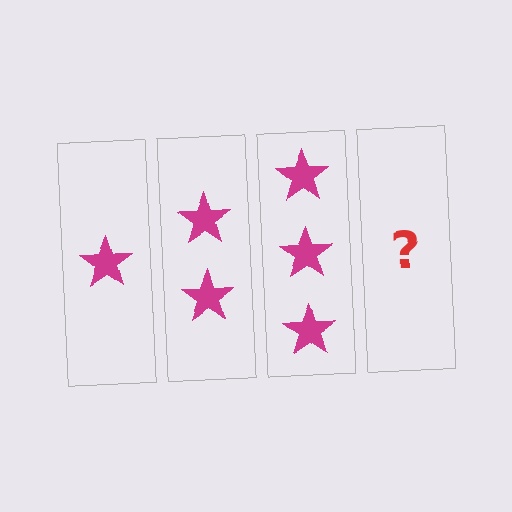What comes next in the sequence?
The next element should be 4 stars.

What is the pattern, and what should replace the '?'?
The pattern is that each step adds one more star. The '?' should be 4 stars.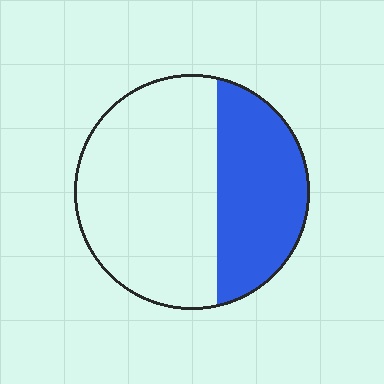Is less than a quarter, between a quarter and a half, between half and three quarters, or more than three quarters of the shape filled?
Between a quarter and a half.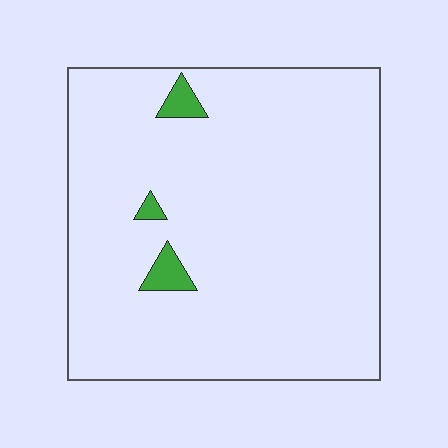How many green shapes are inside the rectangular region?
3.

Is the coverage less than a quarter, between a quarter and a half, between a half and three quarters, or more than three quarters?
Less than a quarter.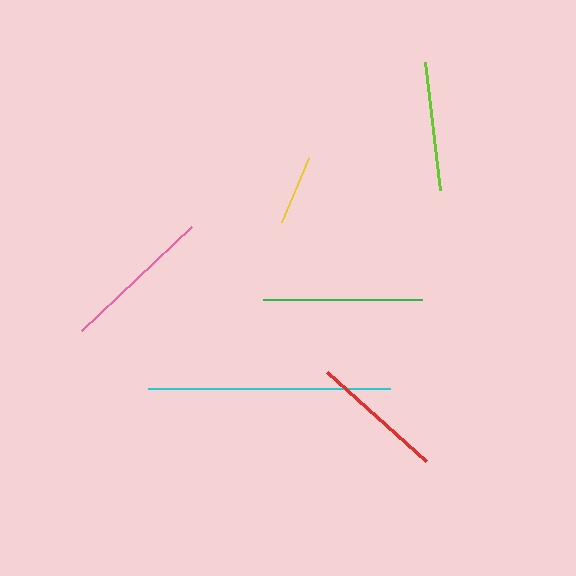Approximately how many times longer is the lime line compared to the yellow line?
The lime line is approximately 1.9 times the length of the yellow line.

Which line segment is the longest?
The cyan line is the longest at approximately 242 pixels.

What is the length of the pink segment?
The pink segment is approximately 152 pixels long.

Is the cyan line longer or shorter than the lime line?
The cyan line is longer than the lime line.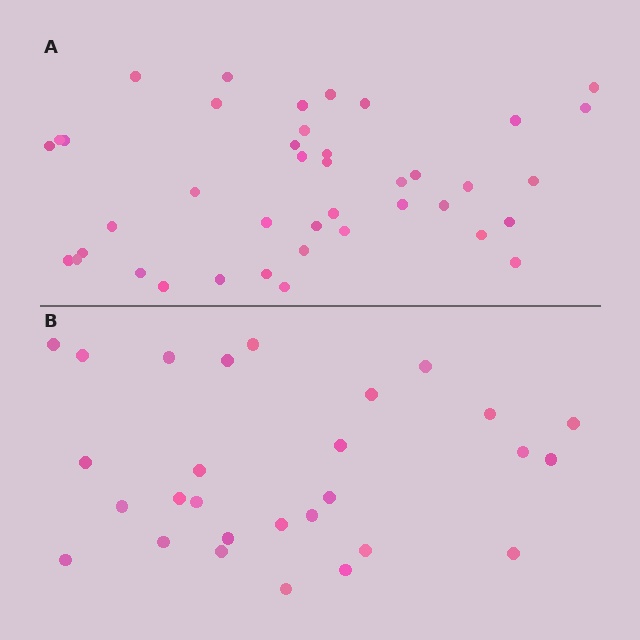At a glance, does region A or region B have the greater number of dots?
Region A (the top region) has more dots.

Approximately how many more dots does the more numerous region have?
Region A has approximately 15 more dots than region B.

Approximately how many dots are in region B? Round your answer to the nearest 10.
About 30 dots. (The exact count is 28, which rounds to 30.)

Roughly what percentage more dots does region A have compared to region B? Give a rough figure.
About 45% more.